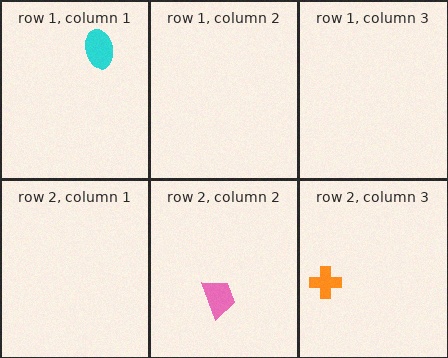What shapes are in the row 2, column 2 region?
The pink trapezoid.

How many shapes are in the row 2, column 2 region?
1.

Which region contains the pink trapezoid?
The row 2, column 2 region.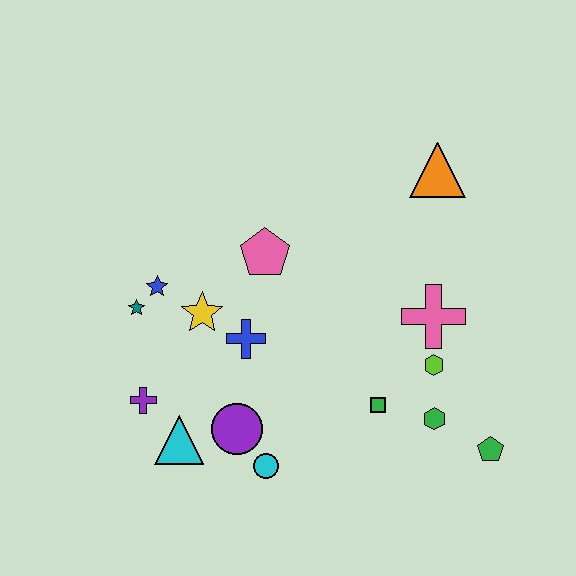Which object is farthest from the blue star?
The green pentagon is farthest from the blue star.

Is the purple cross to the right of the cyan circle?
No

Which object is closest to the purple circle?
The cyan circle is closest to the purple circle.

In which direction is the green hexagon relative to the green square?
The green hexagon is to the right of the green square.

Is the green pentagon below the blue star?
Yes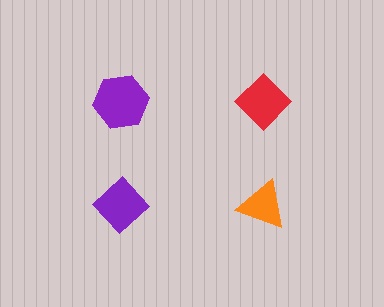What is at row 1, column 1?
A purple hexagon.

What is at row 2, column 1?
A purple diamond.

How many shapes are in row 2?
2 shapes.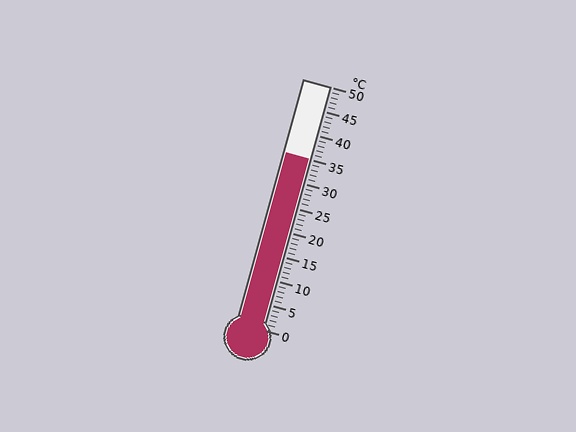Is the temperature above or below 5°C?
The temperature is above 5°C.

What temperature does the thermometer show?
The thermometer shows approximately 35°C.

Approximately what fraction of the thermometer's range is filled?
The thermometer is filled to approximately 70% of its range.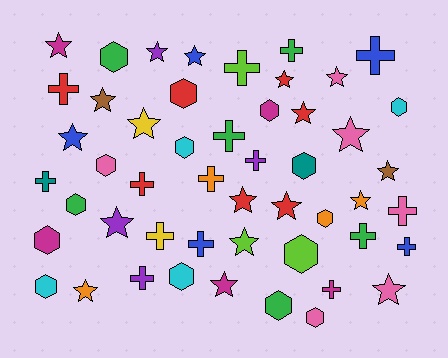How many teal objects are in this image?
There are 2 teal objects.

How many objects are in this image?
There are 50 objects.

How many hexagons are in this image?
There are 15 hexagons.